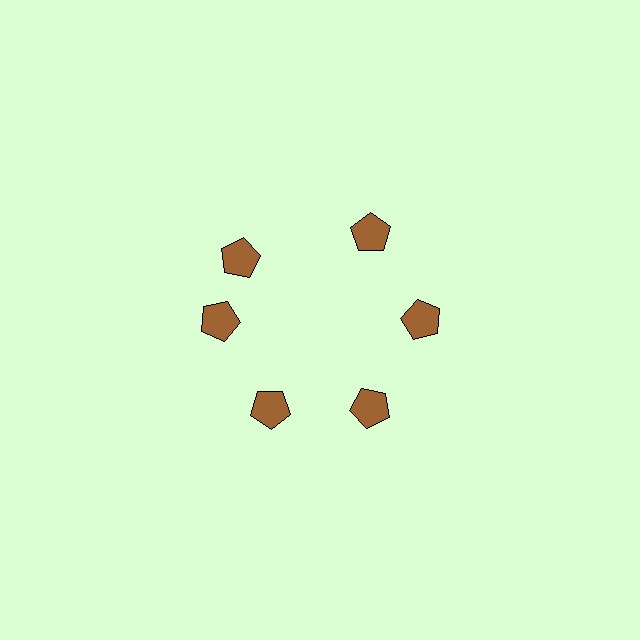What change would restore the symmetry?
The symmetry would be restored by rotating it back into even spacing with its neighbors so that all 6 pentagons sit at equal angles and equal distance from the center.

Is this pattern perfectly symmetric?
No. The 6 brown pentagons are arranged in a ring, but one element near the 11 o'clock position is rotated out of alignment along the ring, breaking the 6-fold rotational symmetry.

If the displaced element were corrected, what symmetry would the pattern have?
It would have 6-fold rotational symmetry — the pattern would map onto itself every 60 degrees.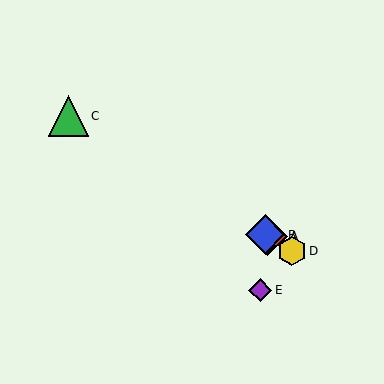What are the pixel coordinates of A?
Object A is at (268, 236).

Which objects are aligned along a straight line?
Objects A, B, C, D are aligned along a straight line.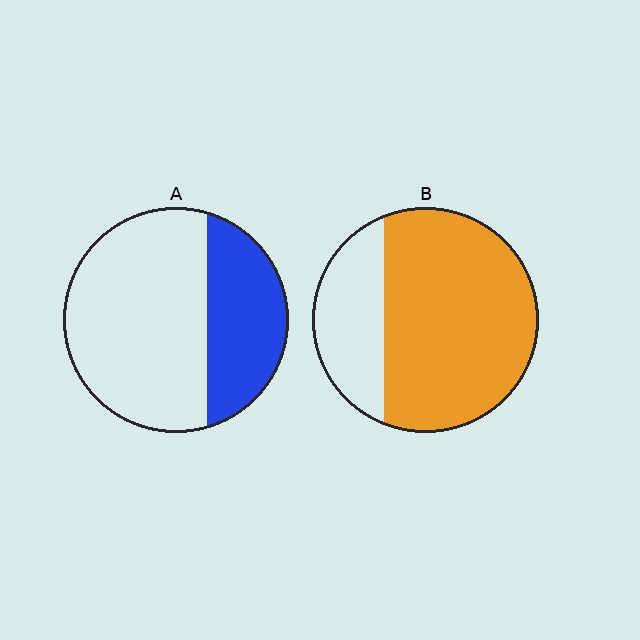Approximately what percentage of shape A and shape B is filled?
A is approximately 35% and B is approximately 75%.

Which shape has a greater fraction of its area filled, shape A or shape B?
Shape B.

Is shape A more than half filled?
No.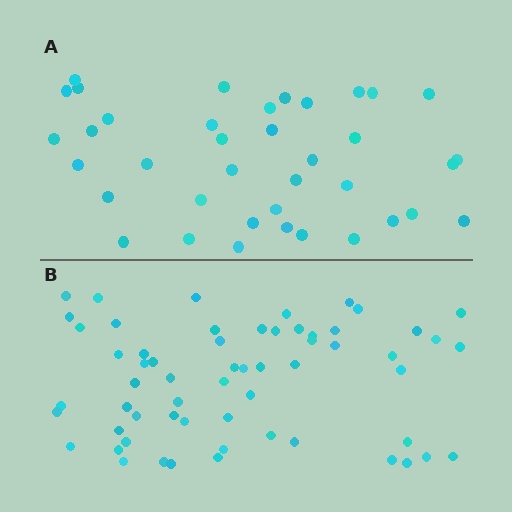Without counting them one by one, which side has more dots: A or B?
Region B (the bottom region) has more dots.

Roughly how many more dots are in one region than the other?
Region B has approximately 20 more dots than region A.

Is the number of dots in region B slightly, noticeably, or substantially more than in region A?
Region B has substantially more. The ratio is roughly 1.6 to 1.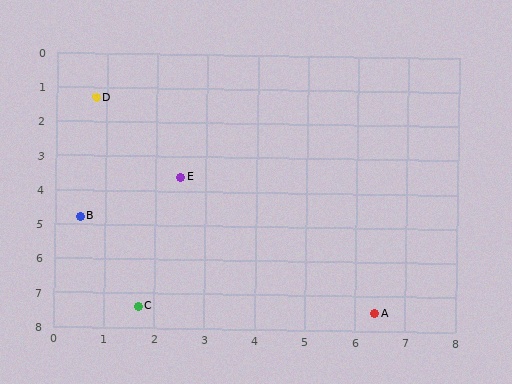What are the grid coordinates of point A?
Point A is at approximately (6.4, 7.5).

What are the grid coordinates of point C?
Point C is at approximately (1.7, 7.4).